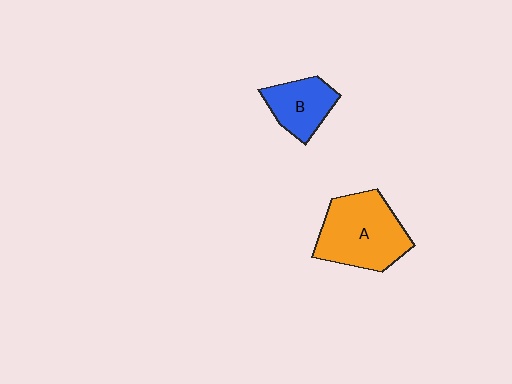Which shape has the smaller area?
Shape B (blue).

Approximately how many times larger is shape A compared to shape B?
Approximately 1.8 times.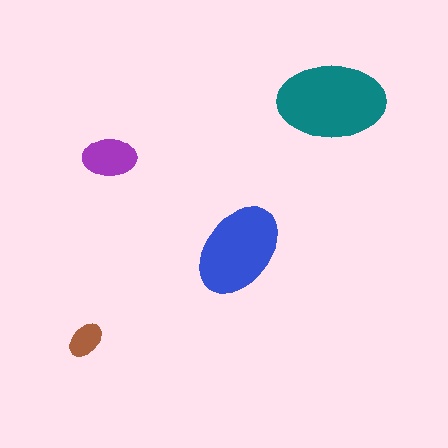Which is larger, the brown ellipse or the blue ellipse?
The blue one.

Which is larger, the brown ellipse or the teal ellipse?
The teal one.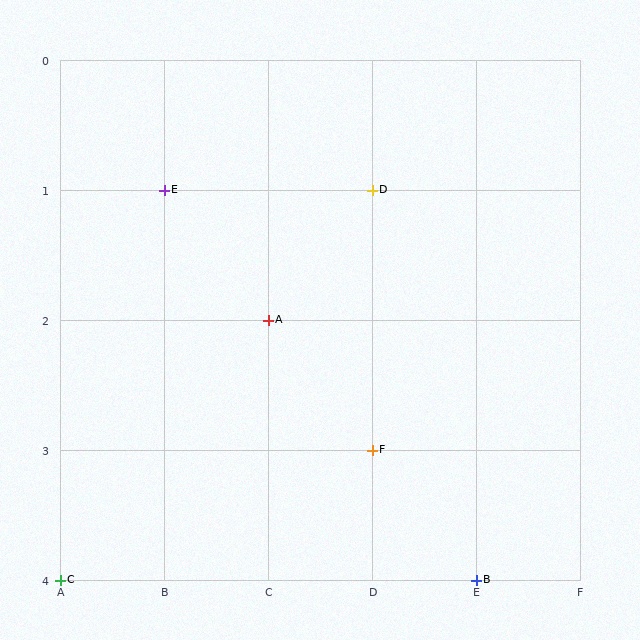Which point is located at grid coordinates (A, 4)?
Point C is at (A, 4).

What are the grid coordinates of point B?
Point B is at grid coordinates (E, 4).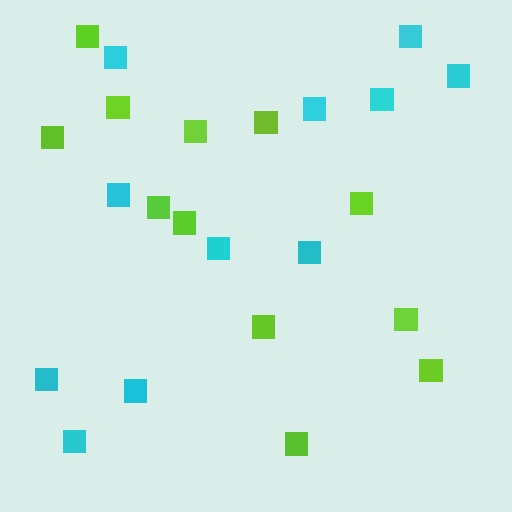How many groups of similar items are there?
There are 2 groups: one group of lime squares (12) and one group of cyan squares (11).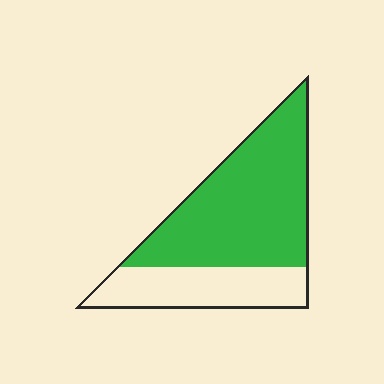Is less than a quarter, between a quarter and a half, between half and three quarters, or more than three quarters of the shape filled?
Between half and three quarters.